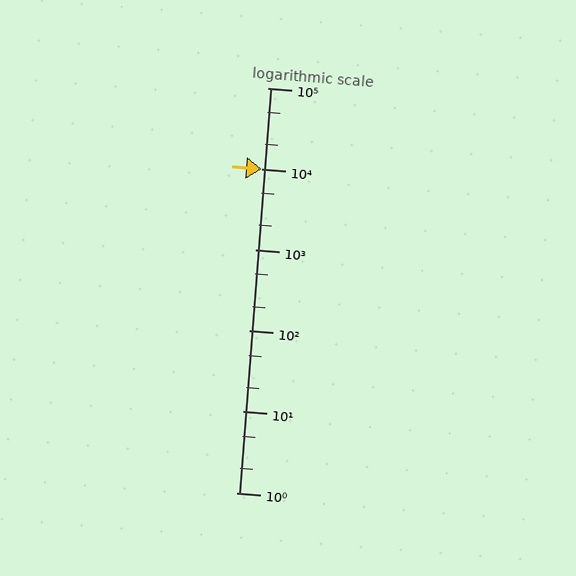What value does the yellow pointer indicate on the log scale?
The pointer indicates approximately 10000.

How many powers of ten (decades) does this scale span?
The scale spans 5 decades, from 1 to 100000.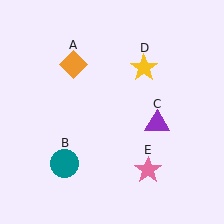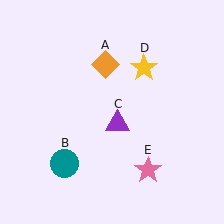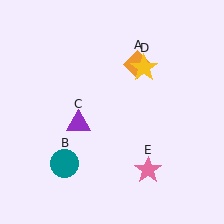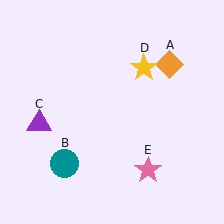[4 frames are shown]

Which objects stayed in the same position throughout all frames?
Teal circle (object B) and yellow star (object D) and pink star (object E) remained stationary.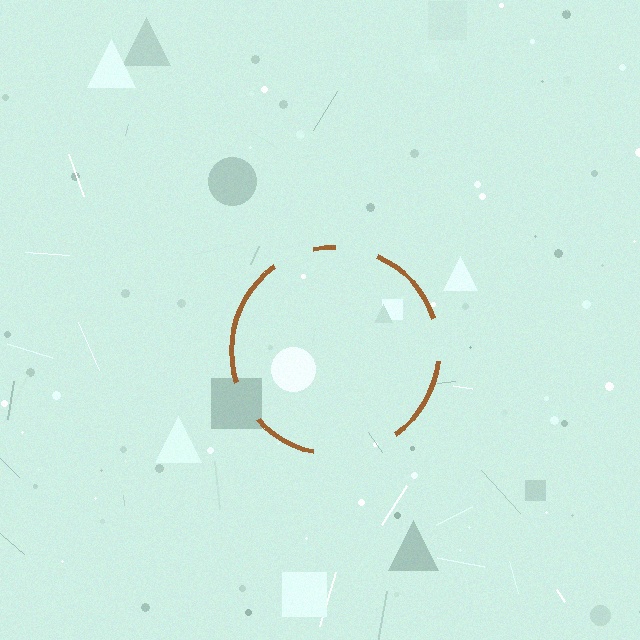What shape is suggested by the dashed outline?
The dashed outline suggests a circle.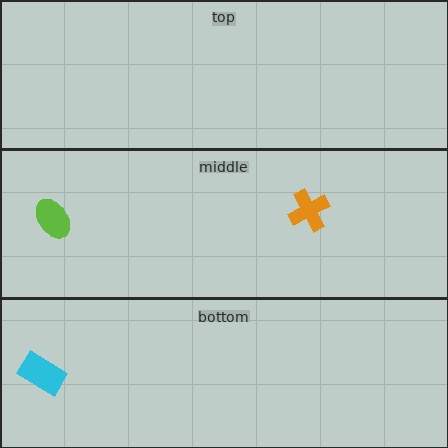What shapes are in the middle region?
The orange cross, the lime ellipse.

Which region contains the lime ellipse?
The middle region.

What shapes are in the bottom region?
The cyan rectangle.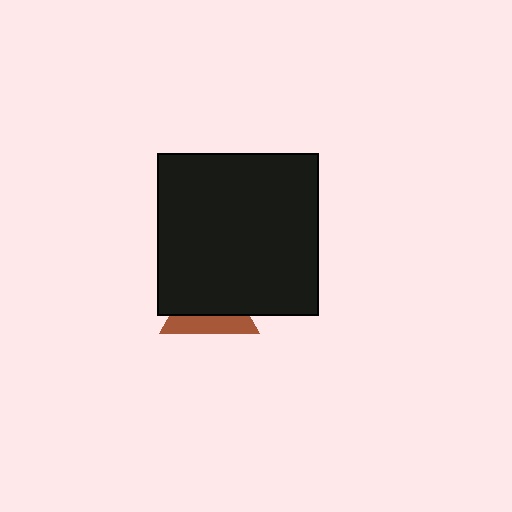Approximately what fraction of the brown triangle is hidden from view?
Roughly 63% of the brown triangle is hidden behind the black square.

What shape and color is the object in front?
The object in front is a black square.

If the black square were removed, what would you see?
You would see the complete brown triangle.